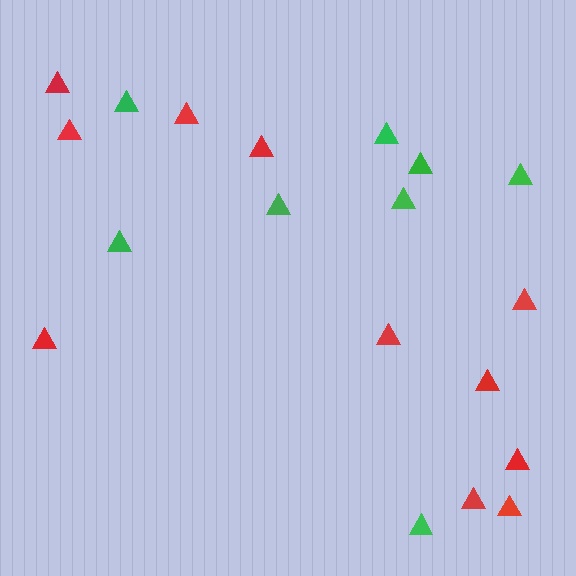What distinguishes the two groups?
There are 2 groups: one group of green triangles (8) and one group of red triangles (11).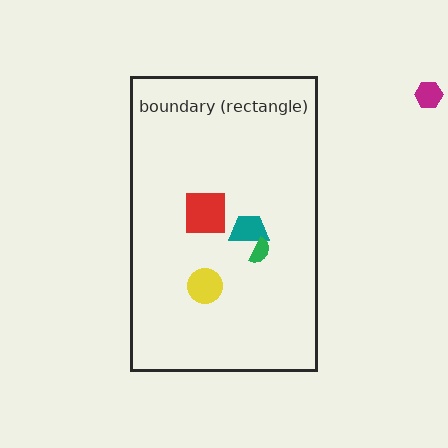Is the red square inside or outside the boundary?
Inside.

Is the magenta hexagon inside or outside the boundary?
Outside.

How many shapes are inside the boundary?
4 inside, 1 outside.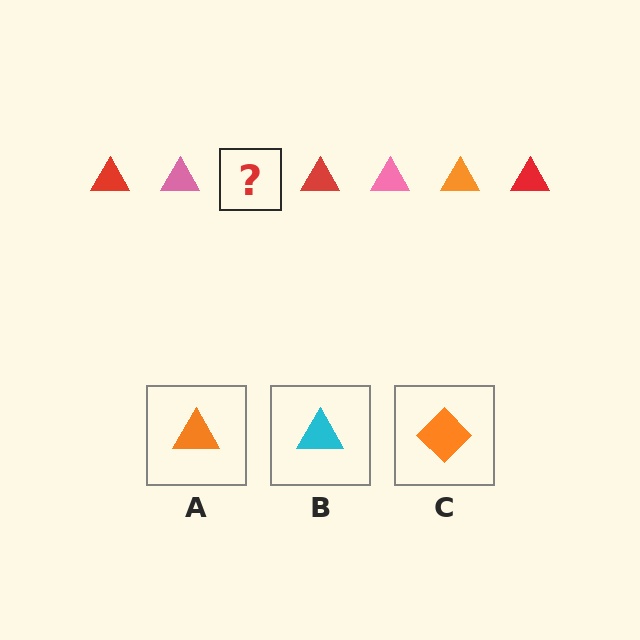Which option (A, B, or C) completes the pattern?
A.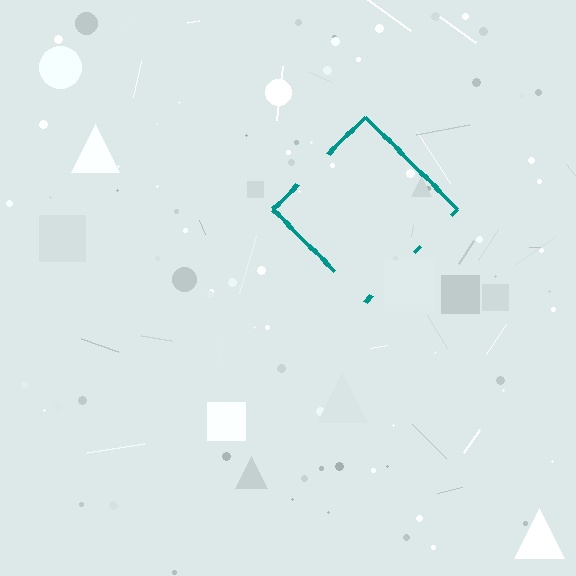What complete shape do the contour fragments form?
The contour fragments form a diamond.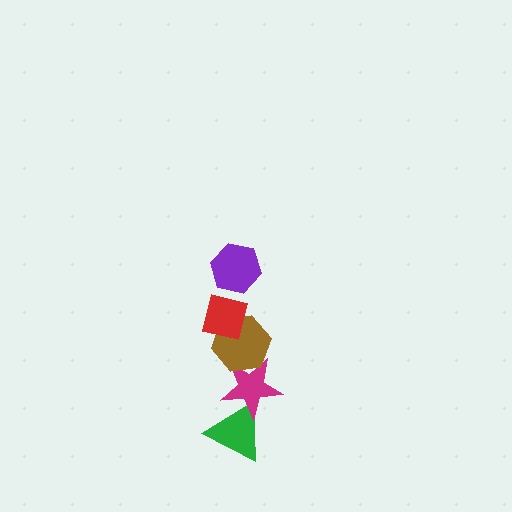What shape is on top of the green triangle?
The magenta star is on top of the green triangle.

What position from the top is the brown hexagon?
The brown hexagon is 3rd from the top.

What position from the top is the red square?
The red square is 2nd from the top.